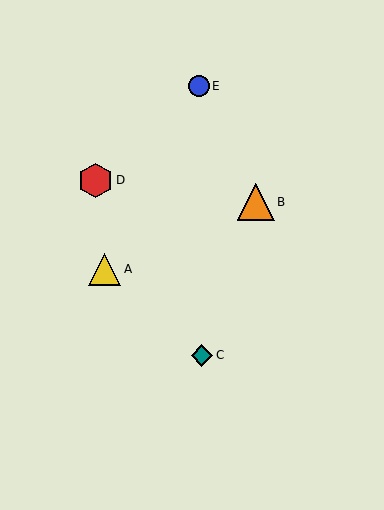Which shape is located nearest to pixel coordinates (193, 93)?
The blue circle (labeled E) at (199, 86) is nearest to that location.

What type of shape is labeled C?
Shape C is a teal diamond.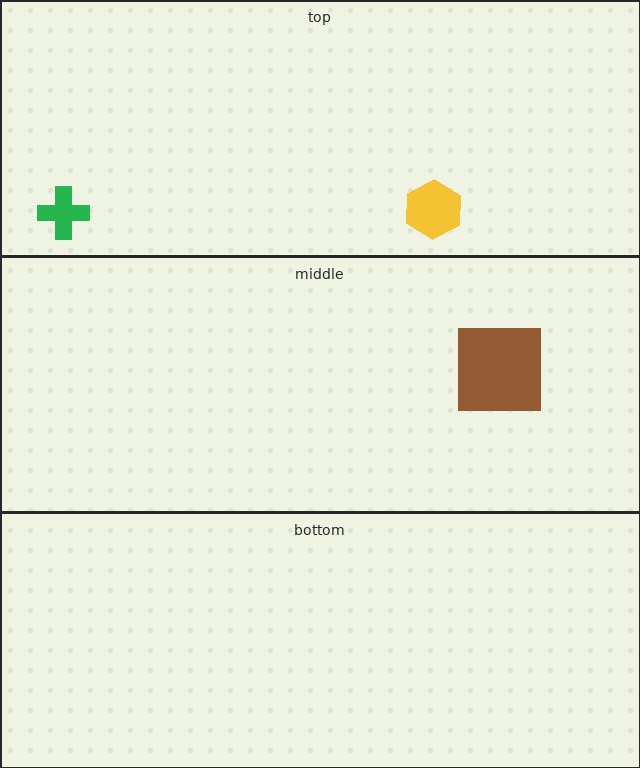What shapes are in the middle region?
The brown square.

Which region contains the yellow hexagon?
The top region.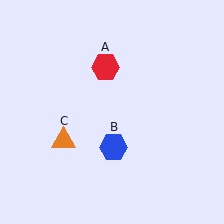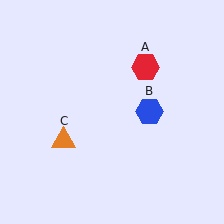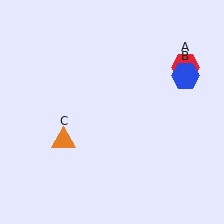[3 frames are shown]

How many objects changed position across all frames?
2 objects changed position: red hexagon (object A), blue hexagon (object B).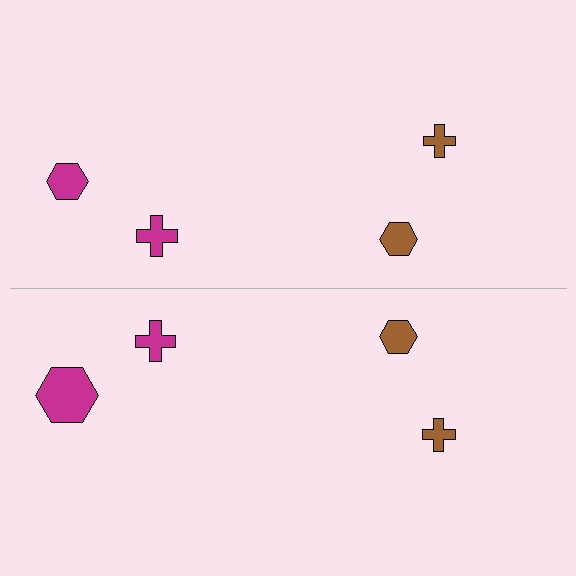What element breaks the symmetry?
The magenta hexagon on the bottom side has a different size than its mirror counterpart.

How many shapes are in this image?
There are 8 shapes in this image.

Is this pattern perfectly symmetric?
No, the pattern is not perfectly symmetric. The magenta hexagon on the bottom side has a different size than its mirror counterpart.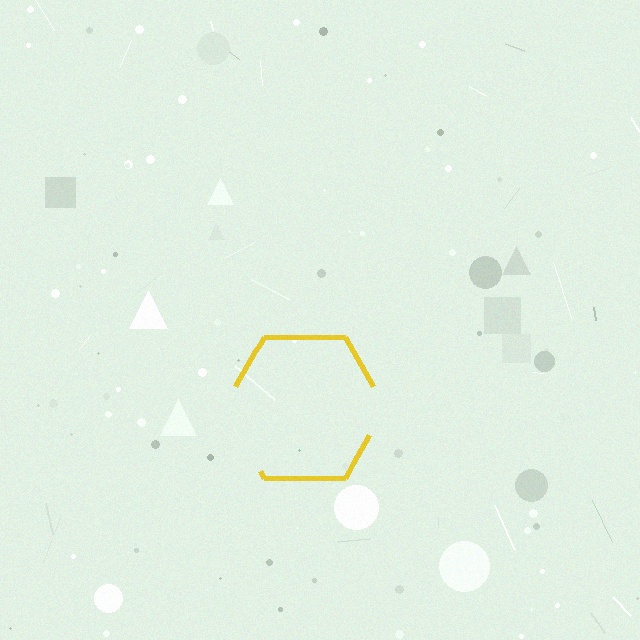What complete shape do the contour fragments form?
The contour fragments form a hexagon.